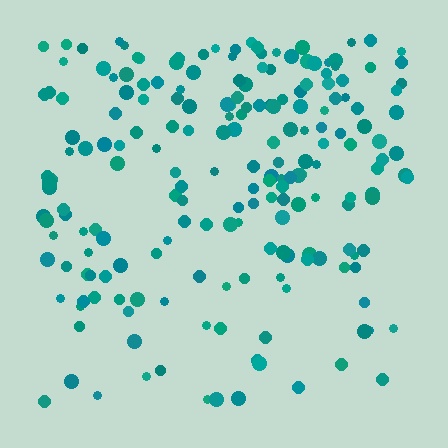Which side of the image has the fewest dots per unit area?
The bottom.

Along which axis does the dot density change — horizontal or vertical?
Vertical.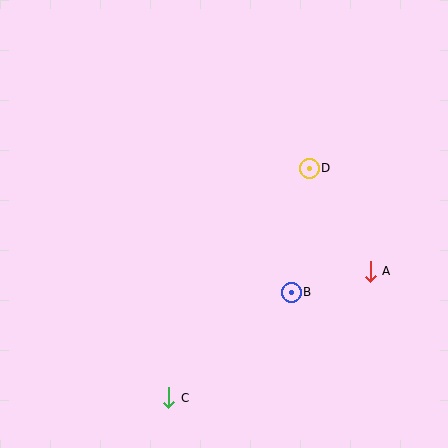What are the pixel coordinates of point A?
Point A is at (370, 271).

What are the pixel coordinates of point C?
Point C is at (169, 398).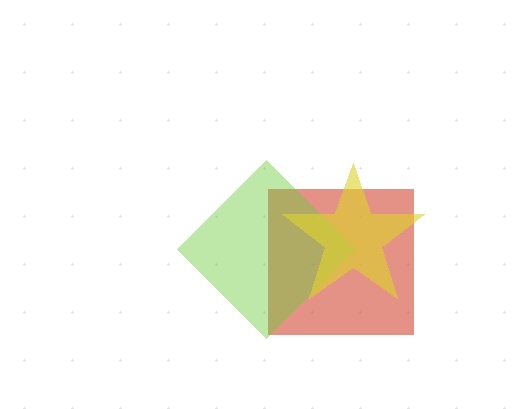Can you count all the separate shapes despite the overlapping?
Yes, there are 3 separate shapes.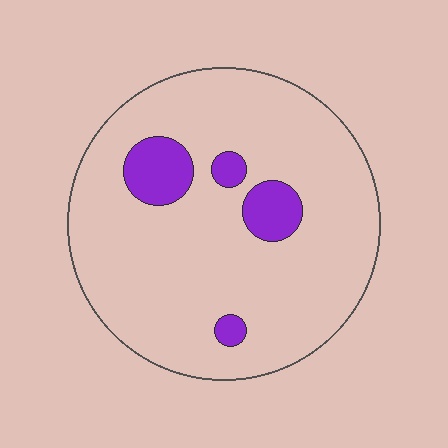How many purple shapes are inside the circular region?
4.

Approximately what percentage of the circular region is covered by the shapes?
Approximately 10%.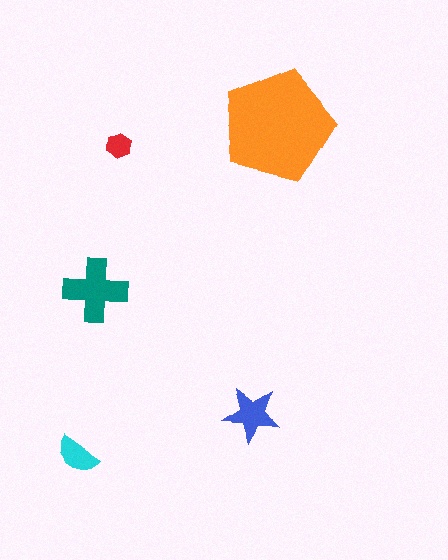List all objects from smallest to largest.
The red hexagon, the cyan semicircle, the blue star, the teal cross, the orange pentagon.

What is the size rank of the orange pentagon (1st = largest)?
1st.